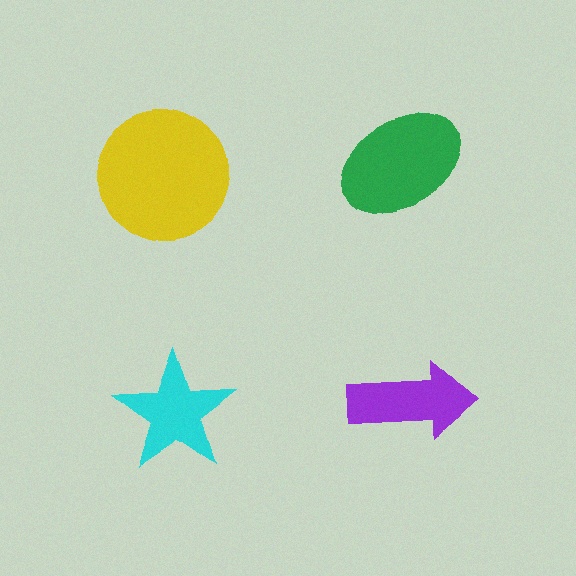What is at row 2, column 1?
A cyan star.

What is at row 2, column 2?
A purple arrow.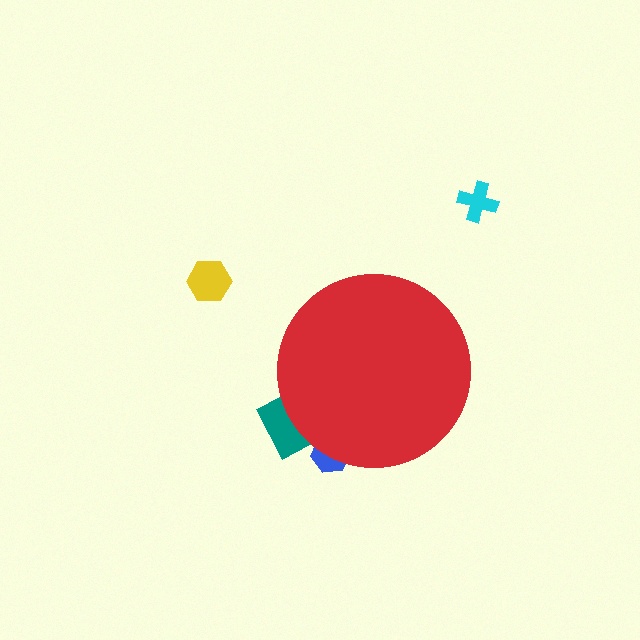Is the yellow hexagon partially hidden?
No, the yellow hexagon is fully visible.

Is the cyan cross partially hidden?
No, the cyan cross is fully visible.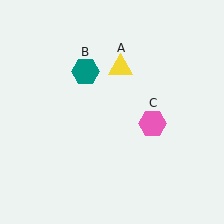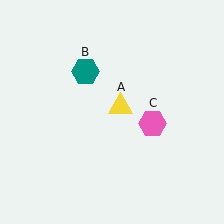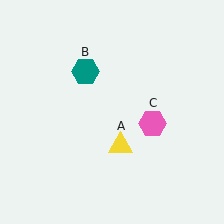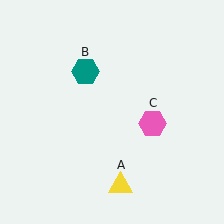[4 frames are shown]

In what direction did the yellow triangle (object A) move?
The yellow triangle (object A) moved down.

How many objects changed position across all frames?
1 object changed position: yellow triangle (object A).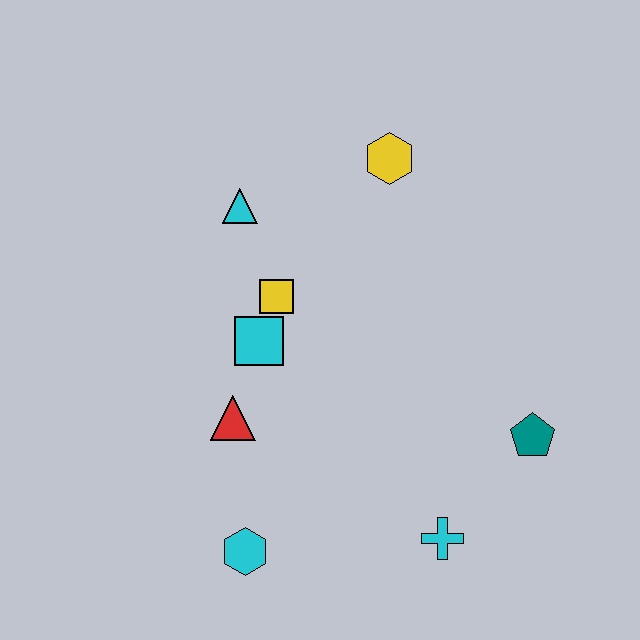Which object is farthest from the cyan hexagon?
The yellow hexagon is farthest from the cyan hexagon.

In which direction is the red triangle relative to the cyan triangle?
The red triangle is below the cyan triangle.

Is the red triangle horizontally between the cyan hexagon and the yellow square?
No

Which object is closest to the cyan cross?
The teal pentagon is closest to the cyan cross.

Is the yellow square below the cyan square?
No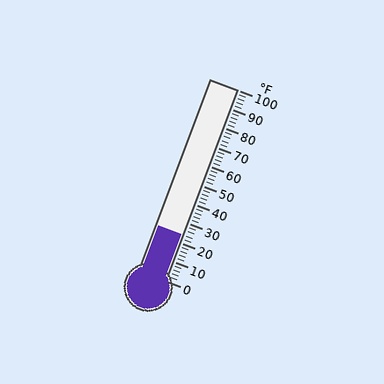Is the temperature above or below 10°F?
The temperature is above 10°F.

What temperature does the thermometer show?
The thermometer shows approximately 24°F.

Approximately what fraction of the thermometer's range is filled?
The thermometer is filled to approximately 25% of its range.